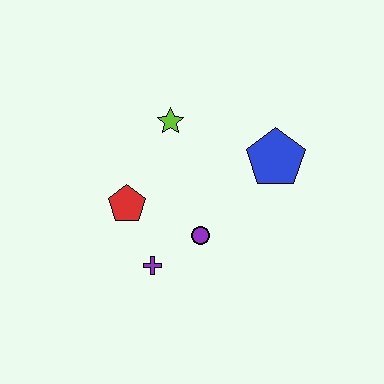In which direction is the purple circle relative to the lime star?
The purple circle is below the lime star.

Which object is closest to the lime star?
The red pentagon is closest to the lime star.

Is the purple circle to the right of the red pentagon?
Yes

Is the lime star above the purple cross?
Yes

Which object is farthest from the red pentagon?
The blue pentagon is farthest from the red pentagon.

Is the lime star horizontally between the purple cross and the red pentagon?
No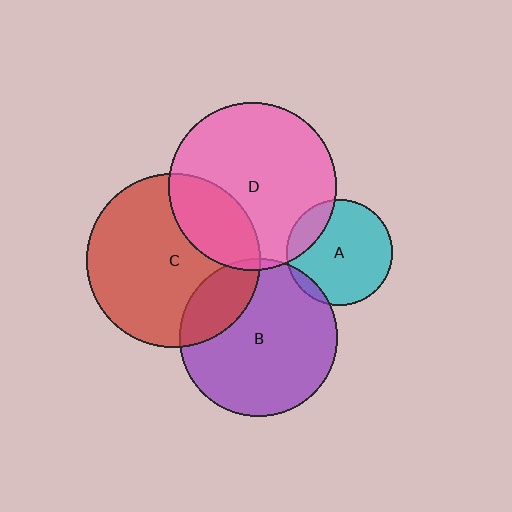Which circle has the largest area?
Circle C (red).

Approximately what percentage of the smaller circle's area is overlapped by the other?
Approximately 5%.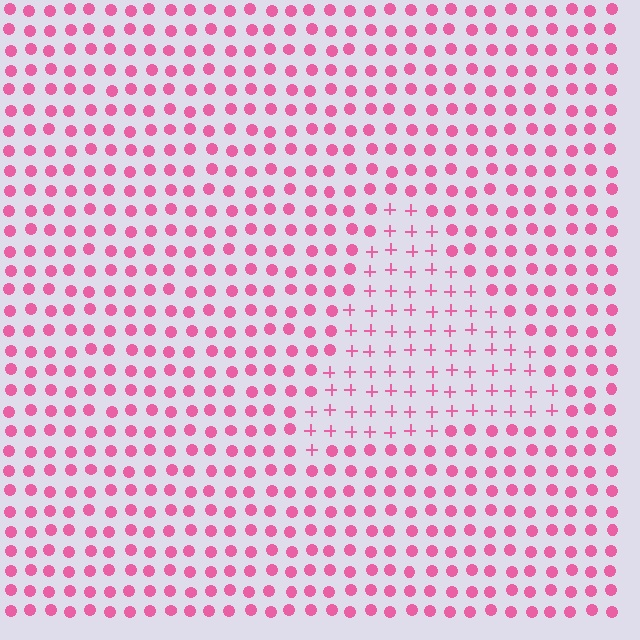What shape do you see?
I see a triangle.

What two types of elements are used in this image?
The image uses plus signs inside the triangle region and circles outside it.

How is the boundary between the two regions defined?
The boundary is defined by a change in element shape: plus signs inside vs. circles outside. All elements share the same color and spacing.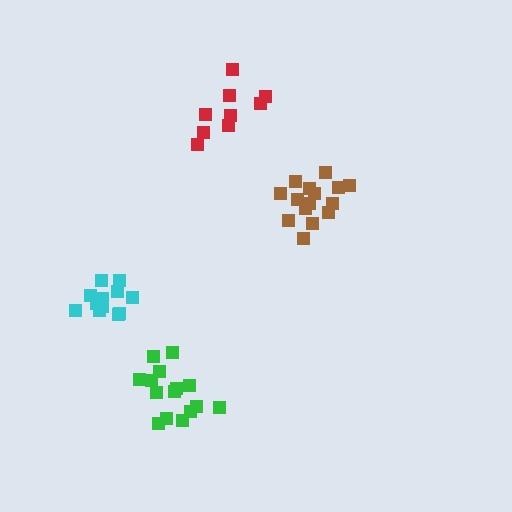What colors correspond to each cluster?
The clusters are colored: brown, cyan, red, green.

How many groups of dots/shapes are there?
There are 4 groups.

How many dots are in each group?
Group 1: 15 dots, Group 2: 13 dots, Group 3: 9 dots, Group 4: 15 dots (52 total).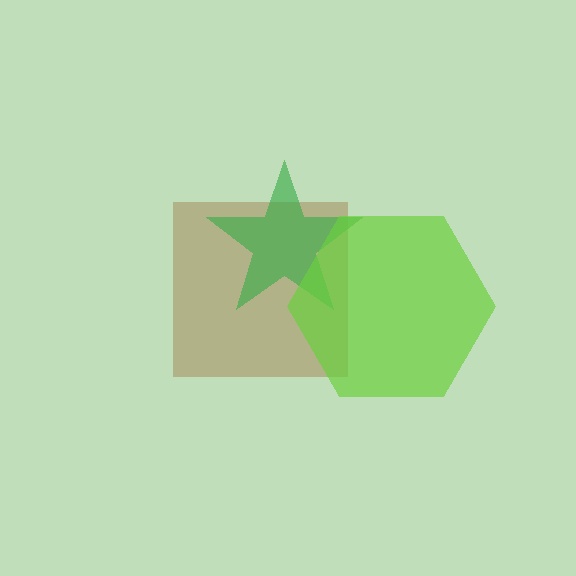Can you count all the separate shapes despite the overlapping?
Yes, there are 3 separate shapes.